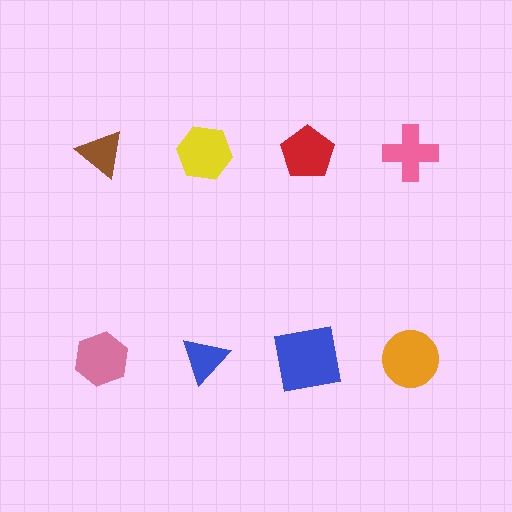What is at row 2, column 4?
An orange circle.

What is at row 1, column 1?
A brown triangle.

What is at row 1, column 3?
A red pentagon.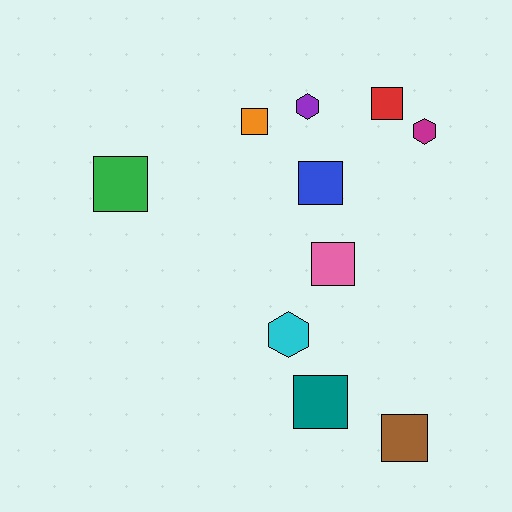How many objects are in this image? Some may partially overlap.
There are 10 objects.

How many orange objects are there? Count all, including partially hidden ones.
There is 1 orange object.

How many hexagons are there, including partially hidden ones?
There are 3 hexagons.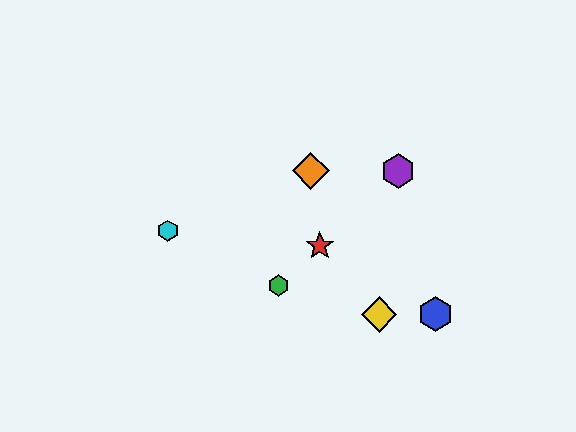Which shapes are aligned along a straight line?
The red star, the green hexagon, the purple hexagon are aligned along a straight line.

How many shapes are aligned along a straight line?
3 shapes (the red star, the green hexagon, the purple hexagon) are aligned along a straight line.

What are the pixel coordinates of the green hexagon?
The green hexagon is at (278, 286).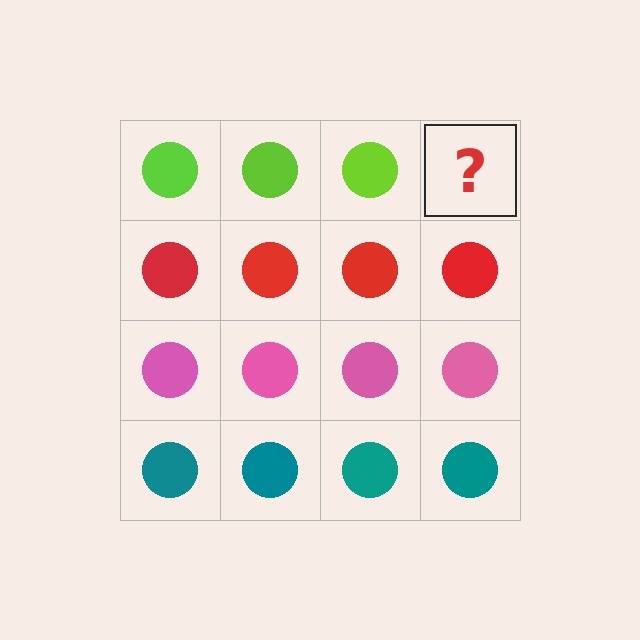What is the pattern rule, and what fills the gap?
The rule is that each row has a consistent color. The gap should be filled with a lime circle.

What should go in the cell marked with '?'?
The missing cell should contain a lime circle.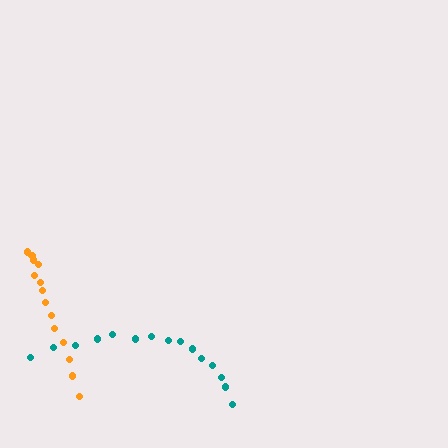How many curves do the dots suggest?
There are 2 distinct paths.